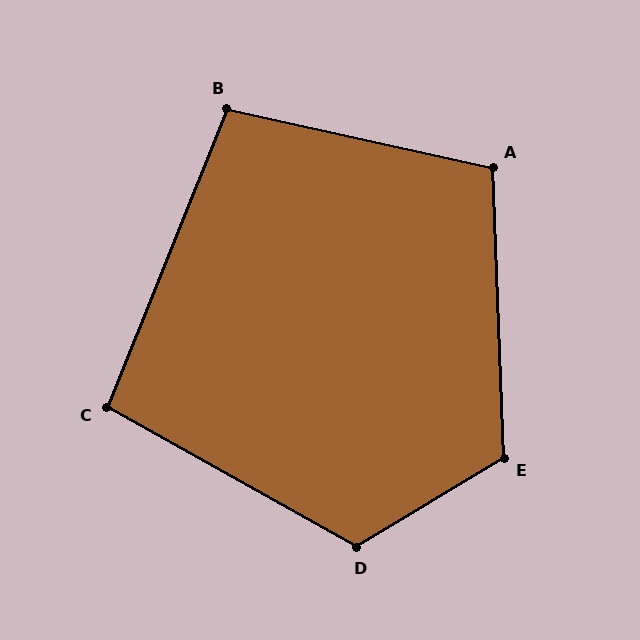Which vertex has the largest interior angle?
D, at approximately 120 degrees.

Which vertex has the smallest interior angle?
C, at approximately 97 degrees.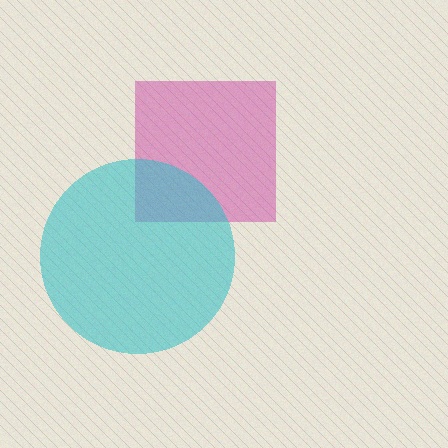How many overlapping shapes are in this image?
There are 2 overlapping shapes in the image.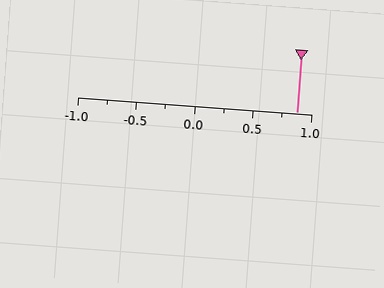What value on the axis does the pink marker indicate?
The marker indicates approximately 0.88.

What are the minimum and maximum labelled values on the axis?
The axis runs from -1.0 to 1.0.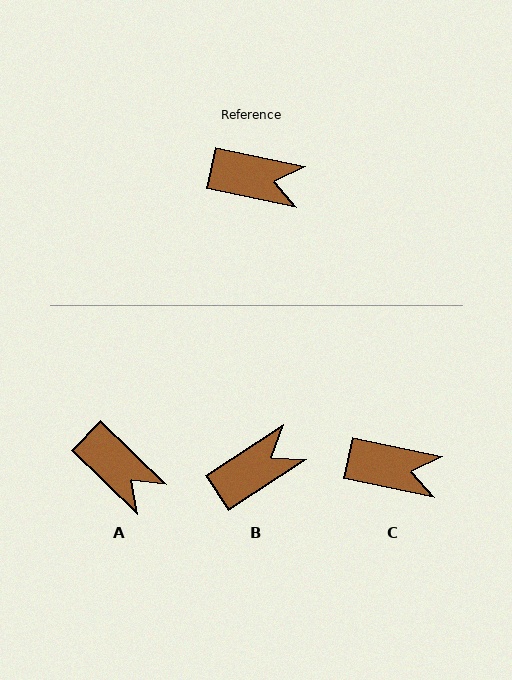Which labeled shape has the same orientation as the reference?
C.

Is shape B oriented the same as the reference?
No, it is off by about 45 degrees.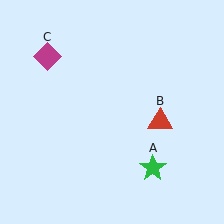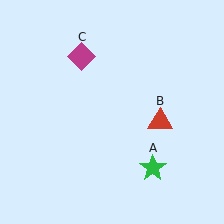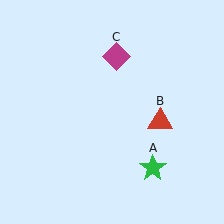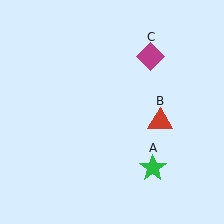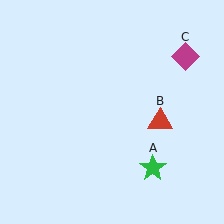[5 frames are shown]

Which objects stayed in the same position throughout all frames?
Green star (object A) and red triangle (object B) remained stationary.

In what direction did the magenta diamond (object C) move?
The magenta diamond (object C) moved right.